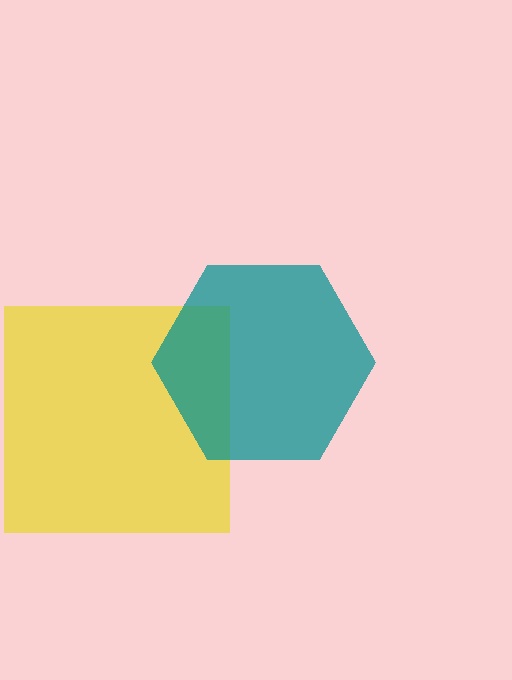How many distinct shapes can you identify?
There are 2 distinct shapes: a yellow square, a teal hexagon.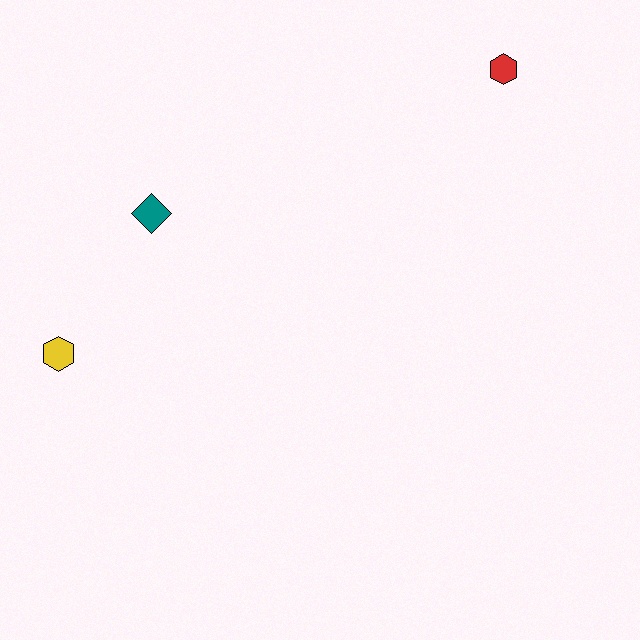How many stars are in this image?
There are no stars.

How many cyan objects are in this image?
There are no cyan objects.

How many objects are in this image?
There are 3 objects.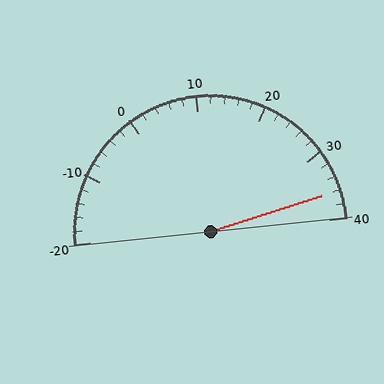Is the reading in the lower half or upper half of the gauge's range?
The reading is in the upper half of the range (-20 to 40).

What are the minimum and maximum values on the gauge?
The gauge ranges from -20 to 40.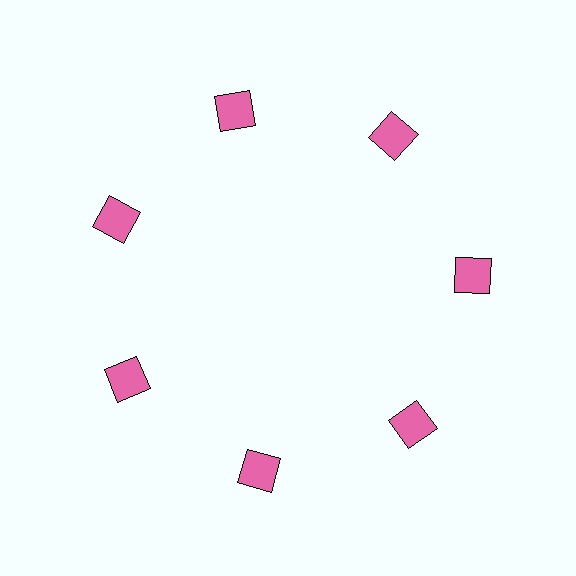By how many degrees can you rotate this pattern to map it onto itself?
The pattern maps onto itself every 51 degrees of rotation.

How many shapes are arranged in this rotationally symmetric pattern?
There are 7 shapes, arranged in 7 groups of 1.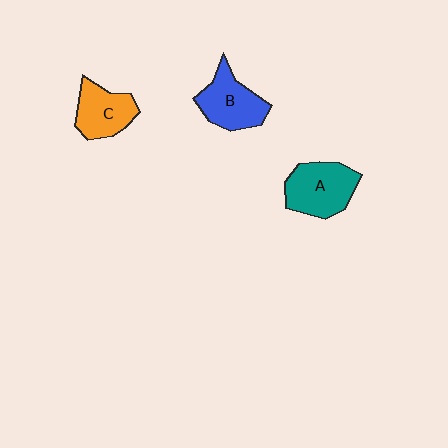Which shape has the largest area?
Shape A (teal).